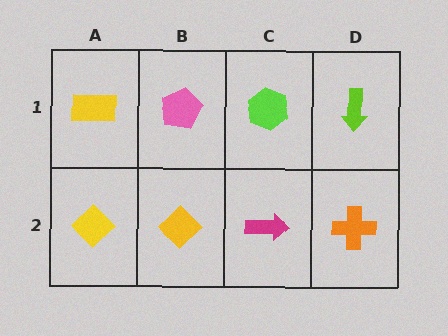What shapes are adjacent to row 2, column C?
A lime hexagon (row 1, column C), a yellow diamond (row 2, column B), an orange cross (row 2, column D).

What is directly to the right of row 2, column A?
A yellow diamond.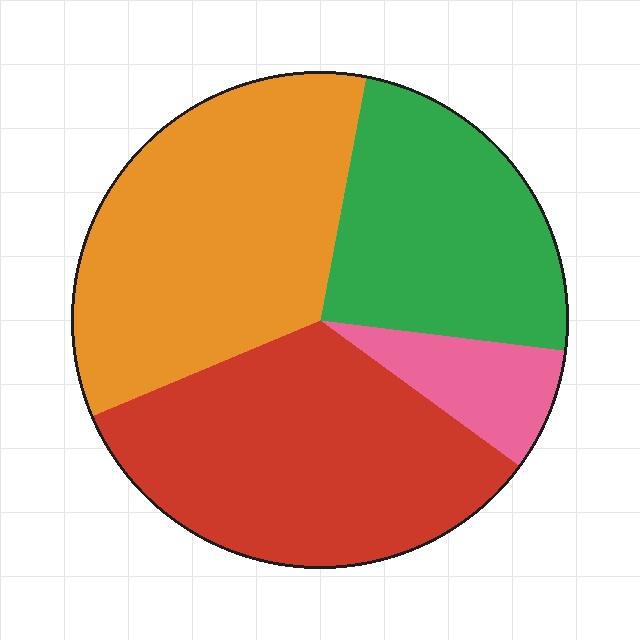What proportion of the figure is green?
Green takes up about one quarter (1/4) of the figure.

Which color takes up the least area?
Pink, at roughly 10%.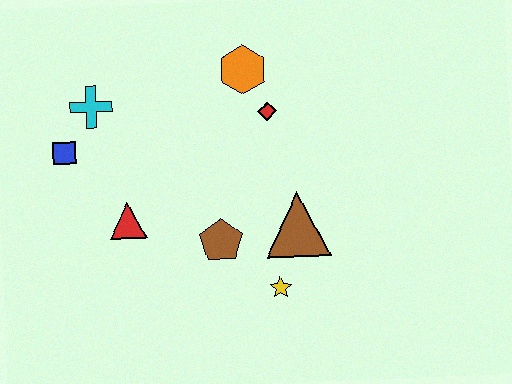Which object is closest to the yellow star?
The brown triangle is closest to the yellow star.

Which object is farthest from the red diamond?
The blue square is farthest from the red diamond.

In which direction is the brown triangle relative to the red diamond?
The brown triangle is below the red diamond.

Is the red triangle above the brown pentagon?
Yes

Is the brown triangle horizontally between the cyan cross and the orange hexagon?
No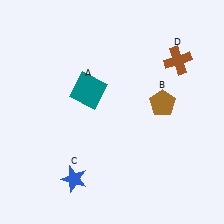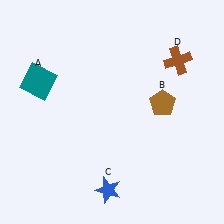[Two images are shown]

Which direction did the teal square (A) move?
The teal square (A) moved left.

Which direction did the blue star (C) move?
The blue star (C) moved right.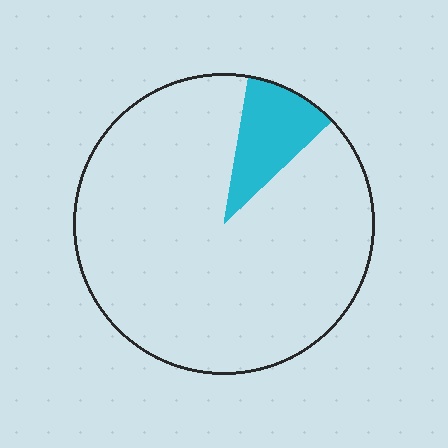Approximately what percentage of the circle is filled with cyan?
Approximately 10%.